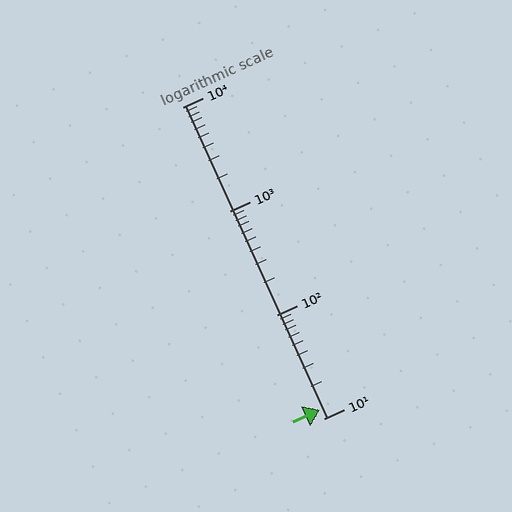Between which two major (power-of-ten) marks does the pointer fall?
The pointer is between 10 and 100.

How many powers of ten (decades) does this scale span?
The scale spans 3 decades, from 10 to 10000.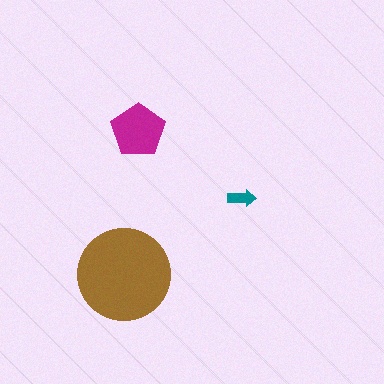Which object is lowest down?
The brown circle is bottommost.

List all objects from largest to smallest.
The brown circle, the magenta pentagon, the teal arrow.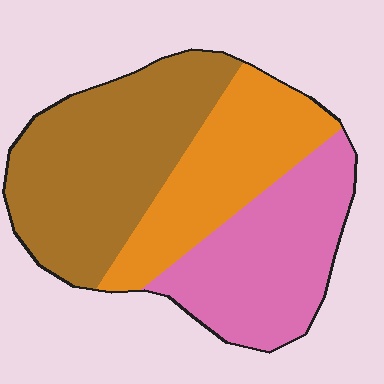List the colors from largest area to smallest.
From largest to smallest: brown, pink, orange.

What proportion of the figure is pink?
Pink covers around 30% of the figure.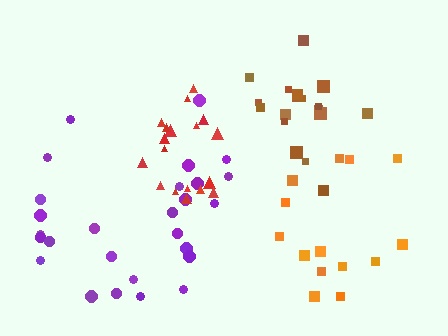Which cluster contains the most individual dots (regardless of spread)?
Purple (27).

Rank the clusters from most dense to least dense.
red, brown, orange, purple.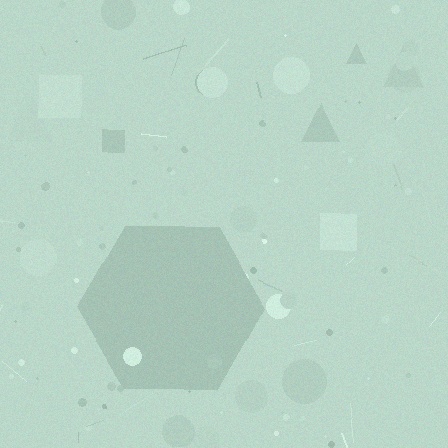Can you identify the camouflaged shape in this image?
The camouflaged shape is a hexagon.